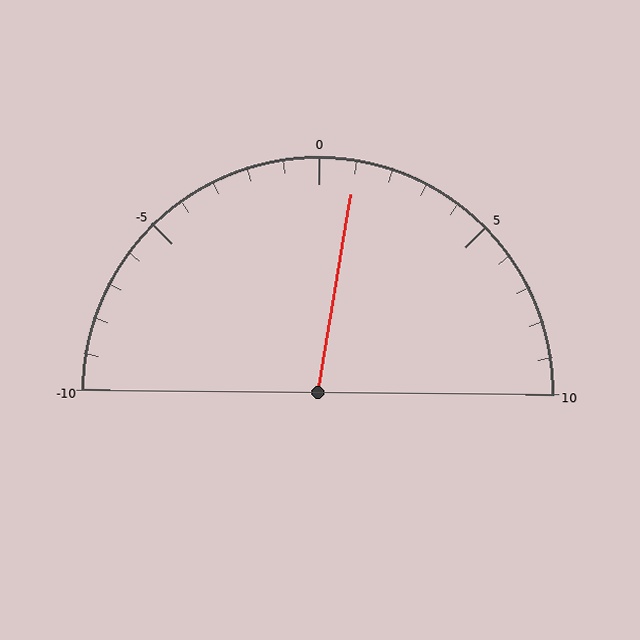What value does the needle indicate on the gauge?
The needle indicates approximately 1.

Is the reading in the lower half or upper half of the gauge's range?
The reading is in the upper half of the range (-10 to 10).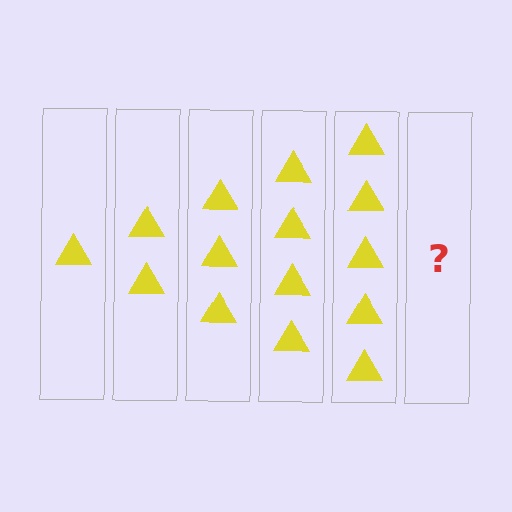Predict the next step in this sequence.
The next step is 6 triangles.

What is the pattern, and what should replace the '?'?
The pattern is that each step adds one more triangle. The '?' should be 6 triangles.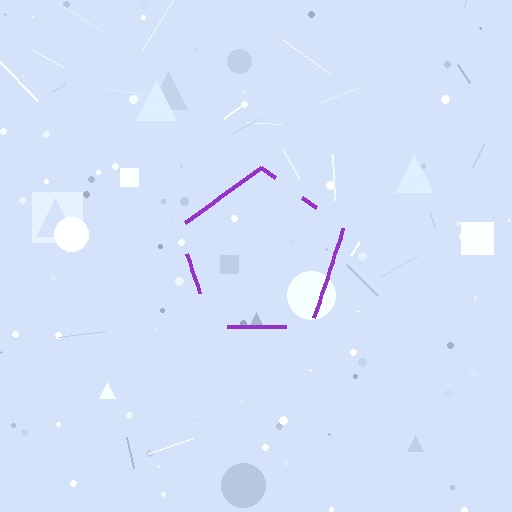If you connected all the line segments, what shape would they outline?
They would outline a pentagon.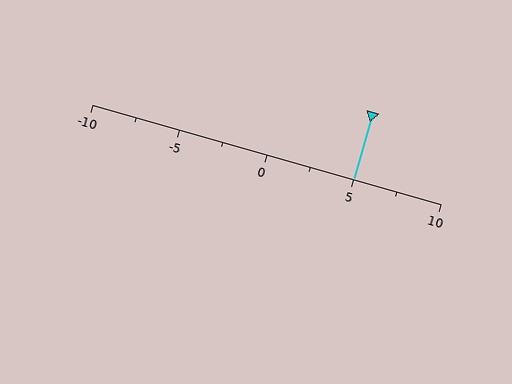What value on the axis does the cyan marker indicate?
The marker indicates approximately 5.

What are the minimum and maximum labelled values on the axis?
The axis runs from -10 to 10.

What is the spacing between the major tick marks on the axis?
The major ticks are spaced 5 apart.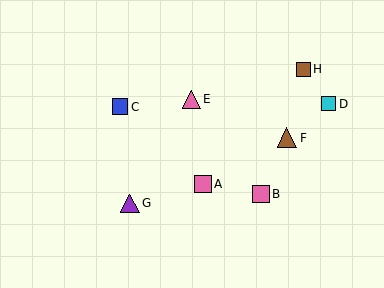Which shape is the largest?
The brown triangle (labeled F) is the largest.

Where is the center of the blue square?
The center of the blue square is at (120, 107).